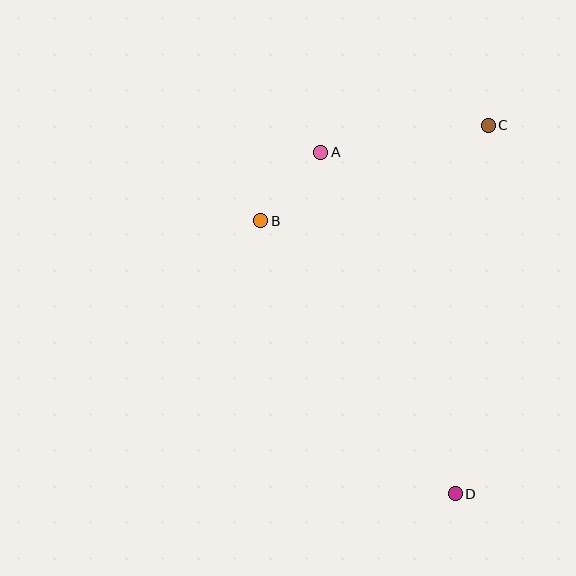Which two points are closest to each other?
Points A and B are closest to each other.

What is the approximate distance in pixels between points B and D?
The distance between B and D is approximately 335 pixels.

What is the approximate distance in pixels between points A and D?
The distance between A and D is approximately 367 pixels.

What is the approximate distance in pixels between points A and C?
The distance between A and C is approximately 170 pixels.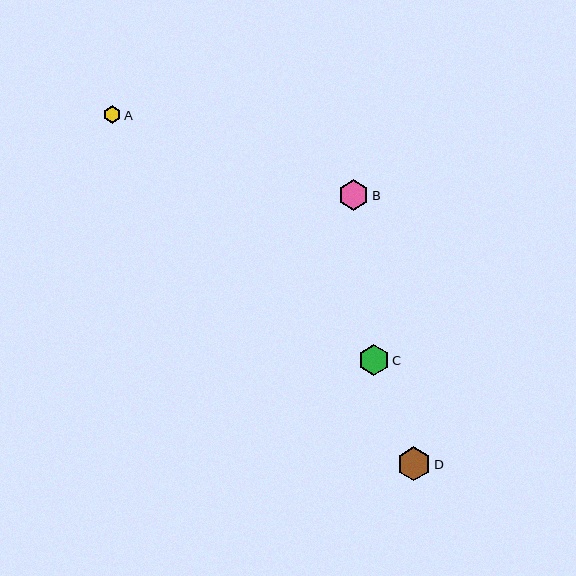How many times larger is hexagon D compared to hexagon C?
Hexagon D is approximately 1.1 times the size of hexagon C.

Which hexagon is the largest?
Hexagon D is the largest with a size of approximately 34 pixels.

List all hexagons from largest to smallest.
From largest to smallest: D, C, B, A.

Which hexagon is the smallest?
Hexagon A is the smallest with a size of approximately 17 pixels.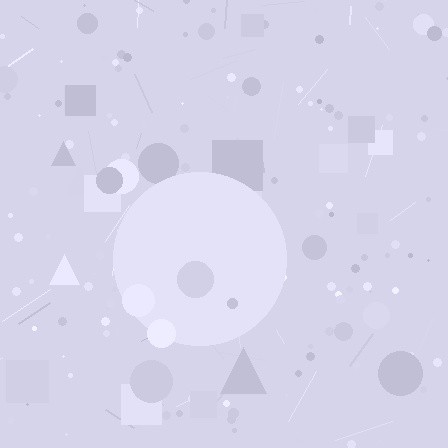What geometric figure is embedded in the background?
A circle is embedded in the background.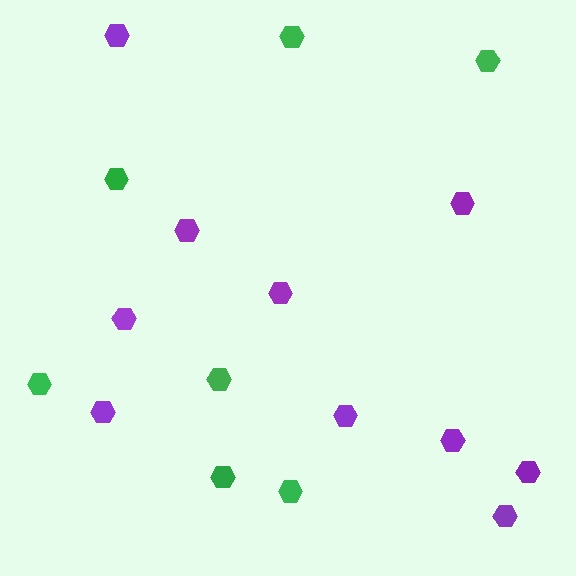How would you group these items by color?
There are 2 groups: one group of green hexagons (7) and one group of purple hexagons (10).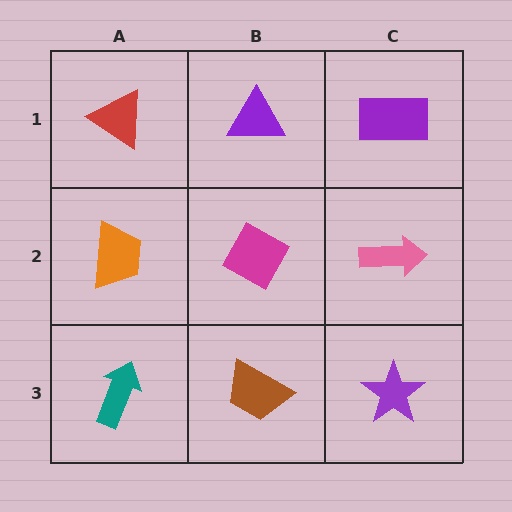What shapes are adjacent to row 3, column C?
A pink arrow (row 2, column C), a brown trapezoid (row 3, column B).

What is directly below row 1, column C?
A pink arrow.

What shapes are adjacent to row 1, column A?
An orange trapezoid (row 2, column A), a purple triangle (row 1, column B).